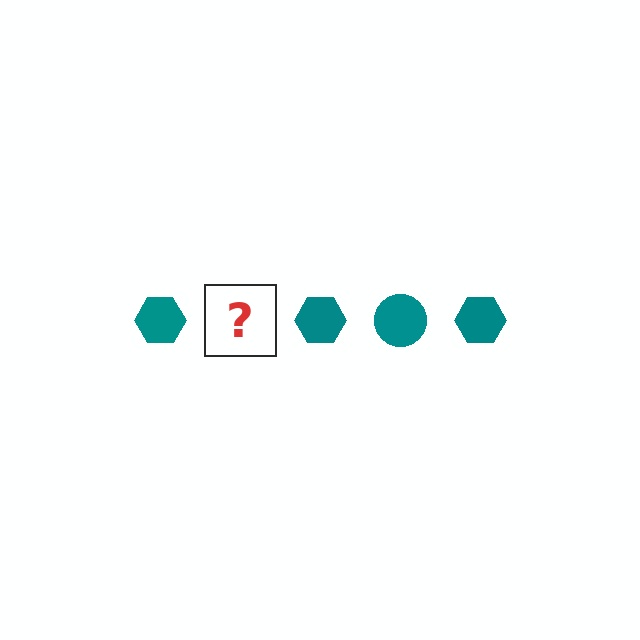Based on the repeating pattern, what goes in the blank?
The blank should be a teal circle.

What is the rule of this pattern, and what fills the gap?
The rule is that the pattern cycles through hexagon, circle shapes in teal. The gap should be filled with a teal circle.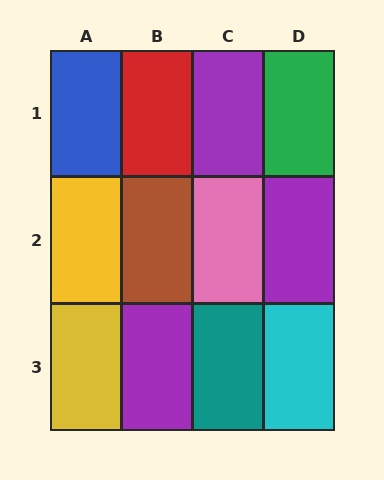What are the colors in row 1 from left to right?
Blue, red, purple, green.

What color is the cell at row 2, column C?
Pink.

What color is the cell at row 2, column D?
Purple.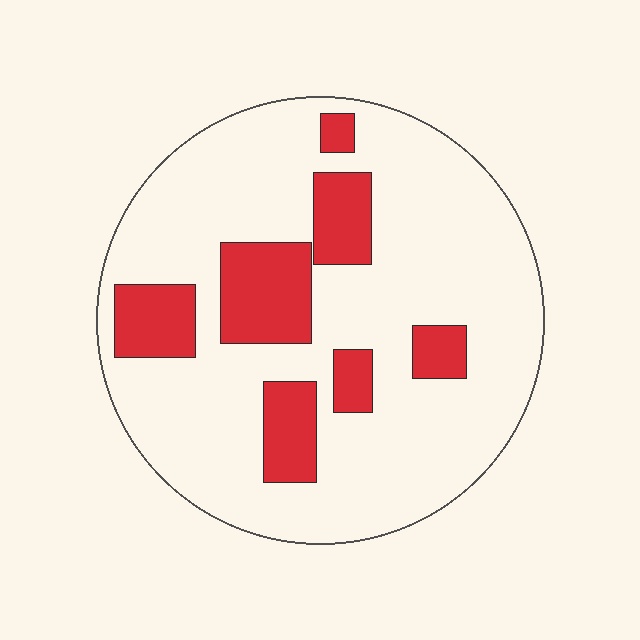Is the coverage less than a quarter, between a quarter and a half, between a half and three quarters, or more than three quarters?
Less than a quarter.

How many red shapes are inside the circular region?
7.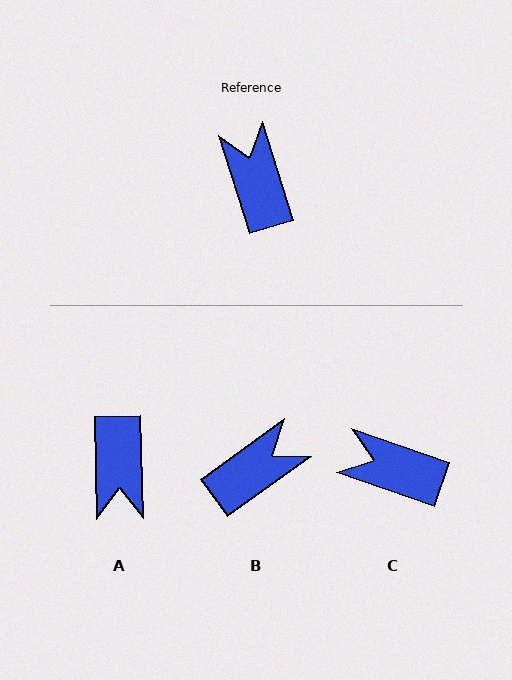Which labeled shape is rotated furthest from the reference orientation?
A, about 164 degrees away.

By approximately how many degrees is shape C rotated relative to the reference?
Approximately 54 degrees counter-clockwise.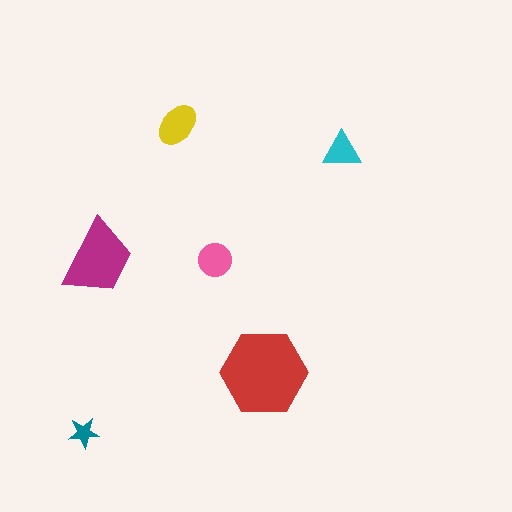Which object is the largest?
The red hexagon.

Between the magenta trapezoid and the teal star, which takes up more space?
The magenta trapezoid.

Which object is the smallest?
The teal star.